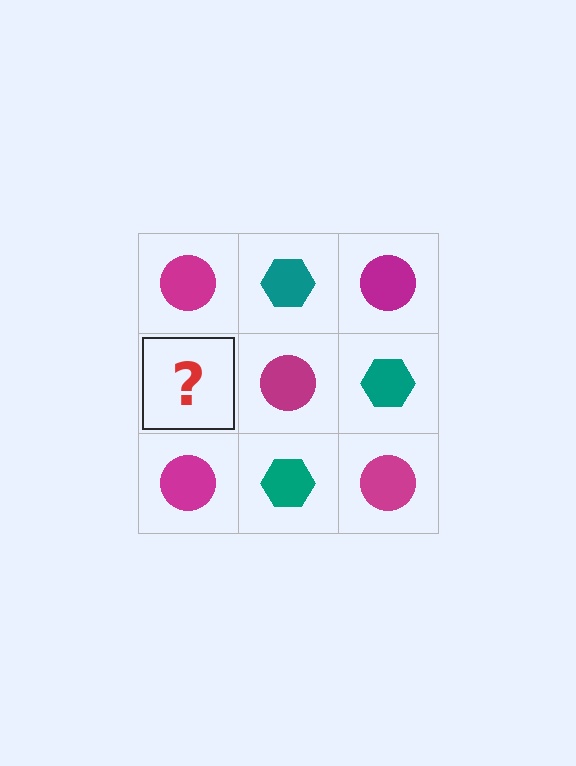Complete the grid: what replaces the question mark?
The question mark should be replaced with a teal hexagon.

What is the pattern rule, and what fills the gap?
The rule is that it alternates magenta circle and teal hexagon in a checkerboard pattern. The gap should be filled with a teal hexagon.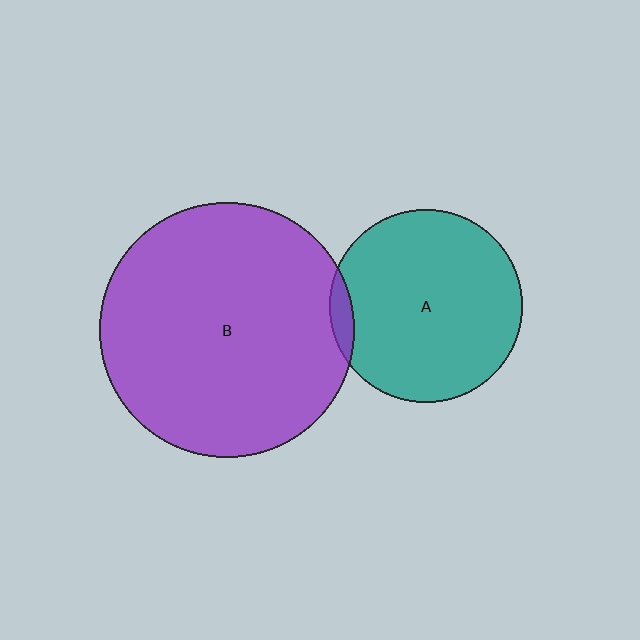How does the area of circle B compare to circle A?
Approximately 1.8 times.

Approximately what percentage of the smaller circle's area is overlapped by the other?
Approximately 5%.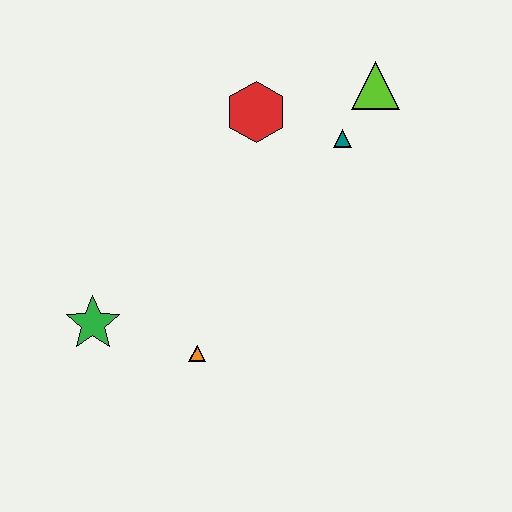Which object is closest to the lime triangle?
The teal triangle is closest to the lime triangle.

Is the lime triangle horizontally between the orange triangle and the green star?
No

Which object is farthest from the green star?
The lime triangle is farthest from the green star.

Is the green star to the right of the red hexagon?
No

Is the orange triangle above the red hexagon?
No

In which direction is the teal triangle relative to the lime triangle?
The teal triangle is below the lime triangle.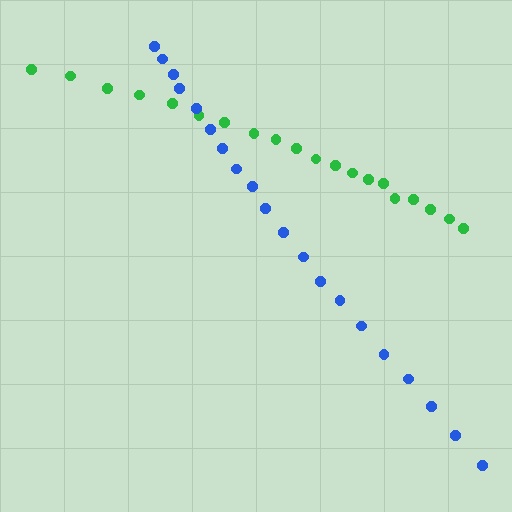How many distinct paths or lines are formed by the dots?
There are 2 distinct paths.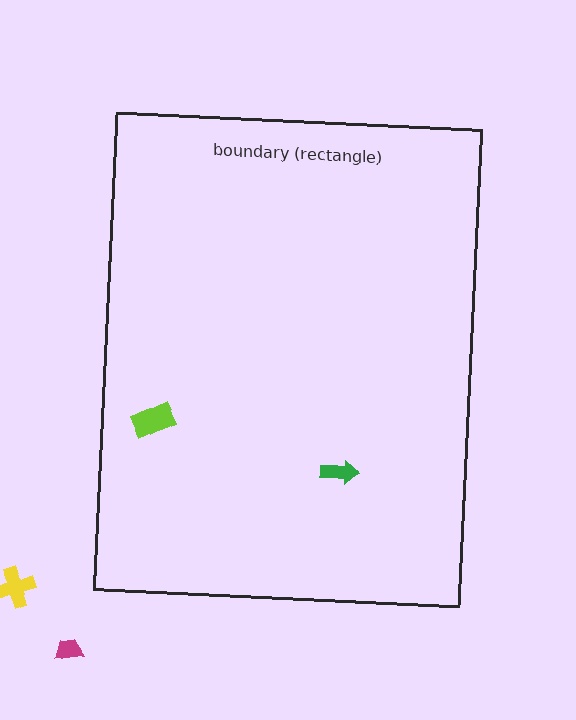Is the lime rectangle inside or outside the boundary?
Inside.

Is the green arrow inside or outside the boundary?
Inside.